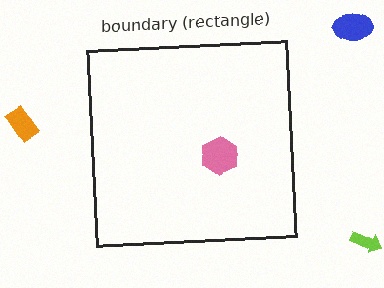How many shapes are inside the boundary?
1 inside, 3 outside.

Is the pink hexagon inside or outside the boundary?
Inside.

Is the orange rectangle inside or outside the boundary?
Outside.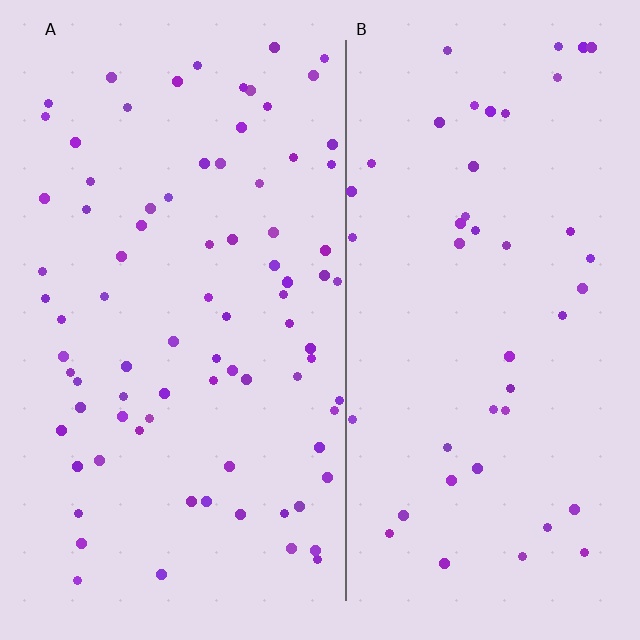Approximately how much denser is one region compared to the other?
Approximately 1.8× — region A over region B.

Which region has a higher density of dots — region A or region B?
A (the left).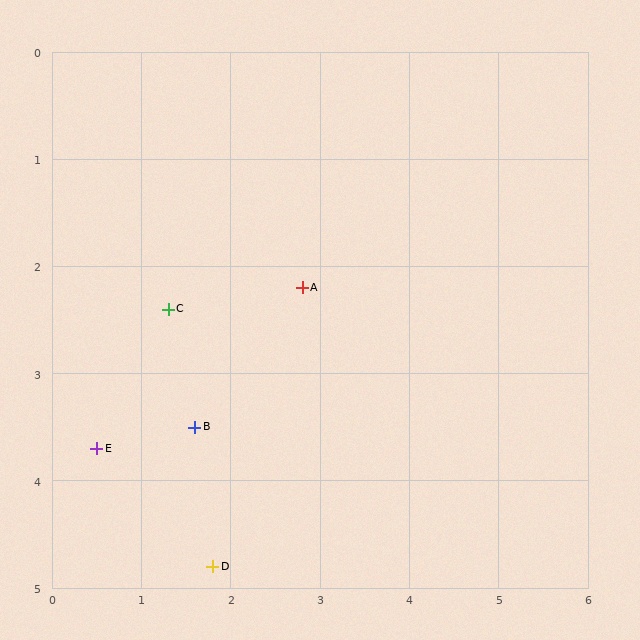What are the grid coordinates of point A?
Point A is at approximately (2.8, 2.2).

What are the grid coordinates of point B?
Point B is at approximately (1.6, 3.5).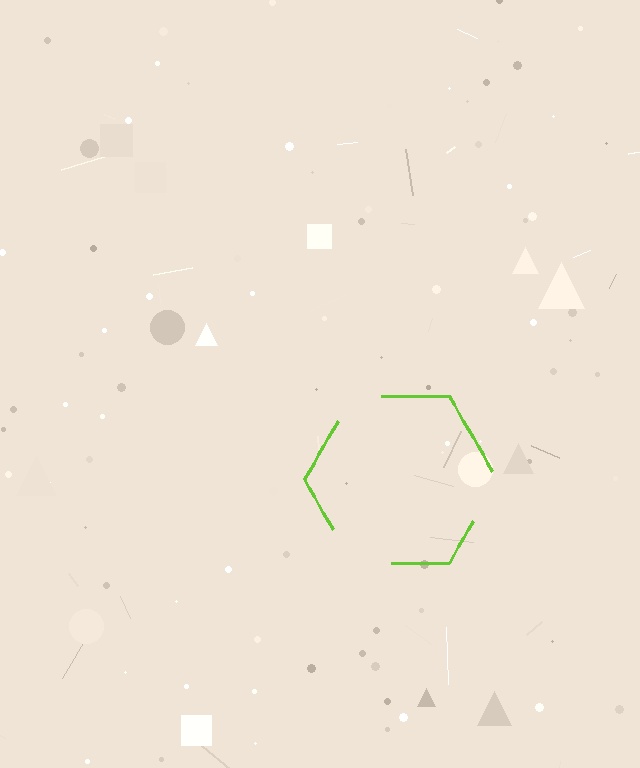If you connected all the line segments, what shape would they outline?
They would outline a hexagon.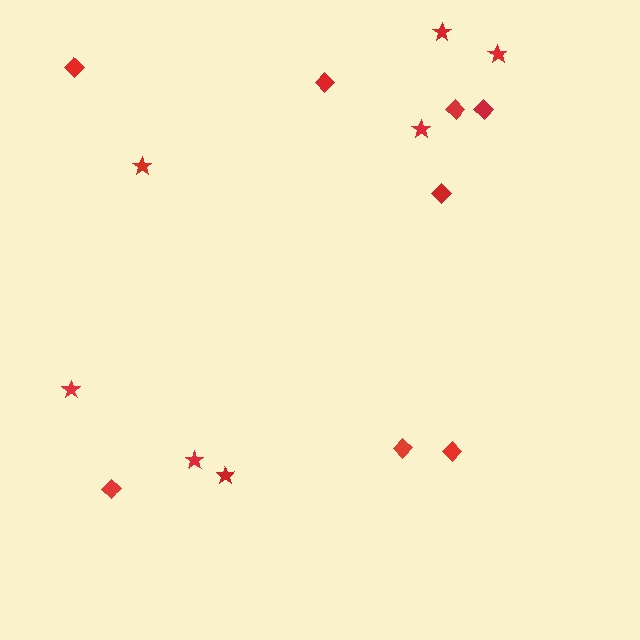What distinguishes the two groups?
There are 2 groups: one group of stars (7) and one group of diamonds (8).